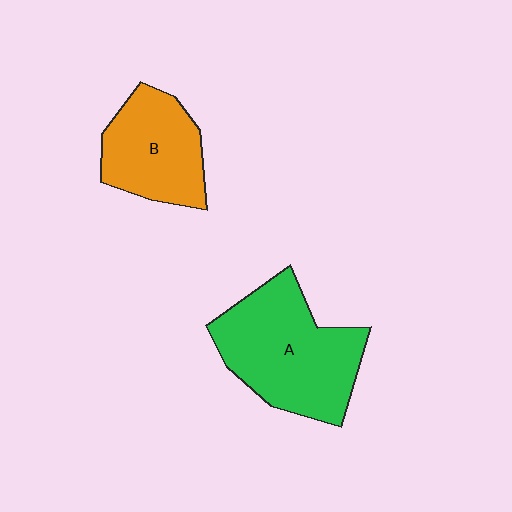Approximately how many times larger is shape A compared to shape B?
Approximately 1.5 times.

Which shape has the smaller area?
Shape B (orange).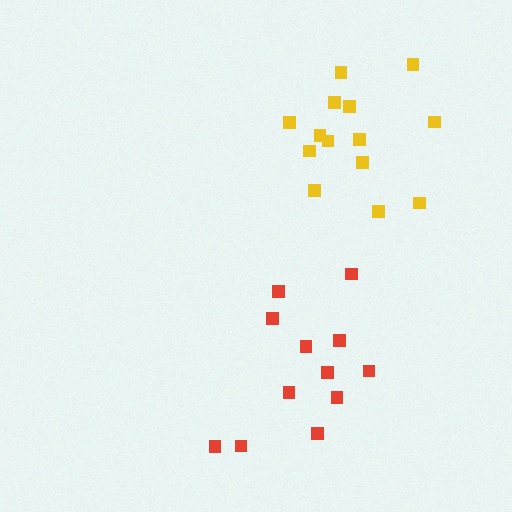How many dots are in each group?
Group 1: 14 dots, Group 2: 12 dots (26 total).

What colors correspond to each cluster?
The clusters are colored: yellow, red.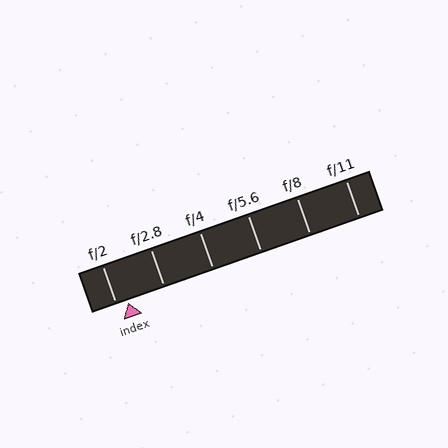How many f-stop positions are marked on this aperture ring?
There are 6 f-stop positions marked.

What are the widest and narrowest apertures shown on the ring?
The widest aperture shown is f/2 and the narrowest is f/11.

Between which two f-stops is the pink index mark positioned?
The index mark is between f/2 and f/2.8.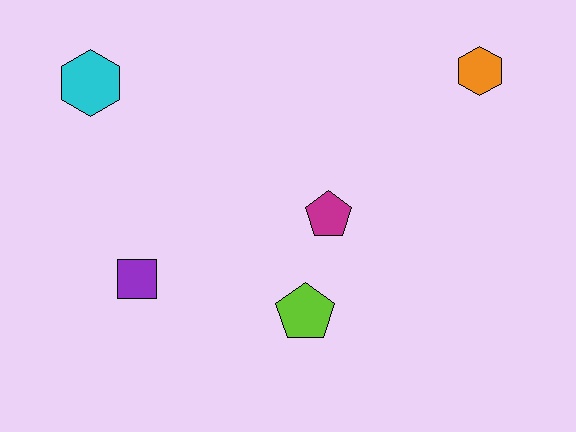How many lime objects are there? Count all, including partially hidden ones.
There is 1 lime object.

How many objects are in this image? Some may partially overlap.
There are 5 objects.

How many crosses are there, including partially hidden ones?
There are no crosses.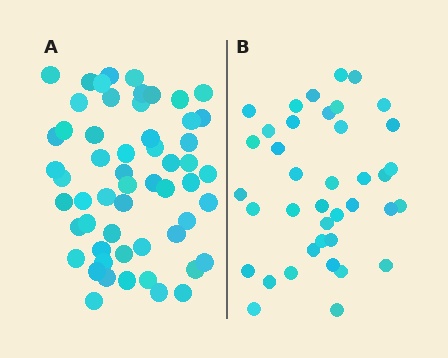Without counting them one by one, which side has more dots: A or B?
Region A (the left region) has more dots.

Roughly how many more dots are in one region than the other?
Region A has approximately 15 more dots than region B.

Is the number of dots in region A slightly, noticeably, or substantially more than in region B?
Region A has noticeably more, but not dramatically so. The ratio is roughly 1.4 to 1.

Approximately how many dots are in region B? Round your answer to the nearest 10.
About 40 dots. (The exact count is 39, which rounds to 40.)